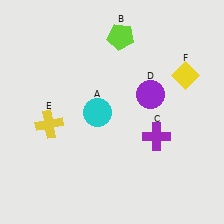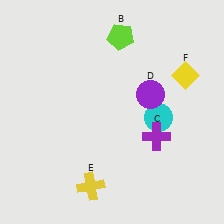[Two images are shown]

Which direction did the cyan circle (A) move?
The cyan circle (A) moved right.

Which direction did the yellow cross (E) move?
The yellow cross (E) moved down.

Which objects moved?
The objects that moved are: the cyan circle (A), the yellow cross (E).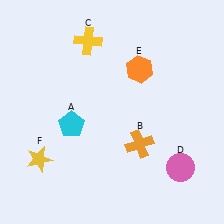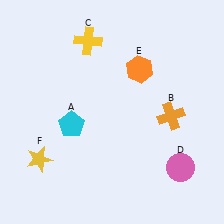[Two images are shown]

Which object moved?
The orange cross (B) moved right.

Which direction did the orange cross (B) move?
The orange cross (B) moved right.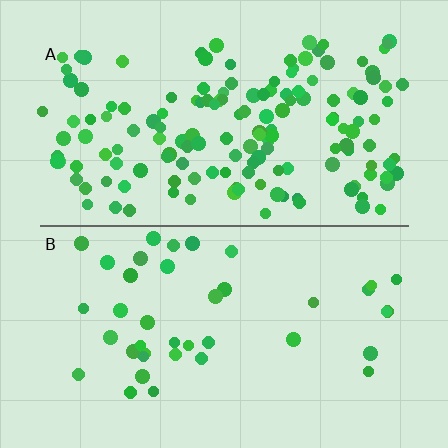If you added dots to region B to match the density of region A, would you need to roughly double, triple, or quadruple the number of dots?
Approximately quadruple.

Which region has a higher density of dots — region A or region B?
A (the top).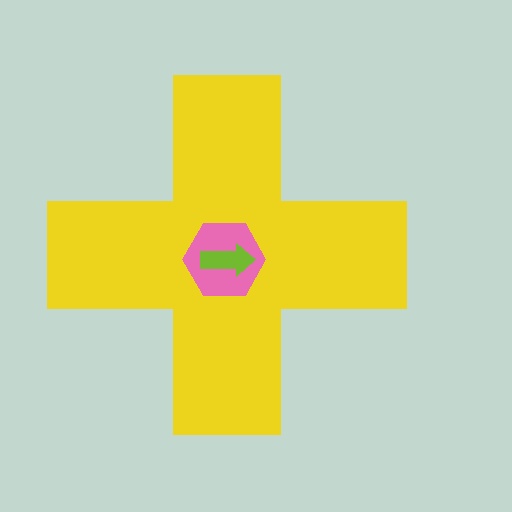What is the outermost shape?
The yellow cross.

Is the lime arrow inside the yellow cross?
Yes.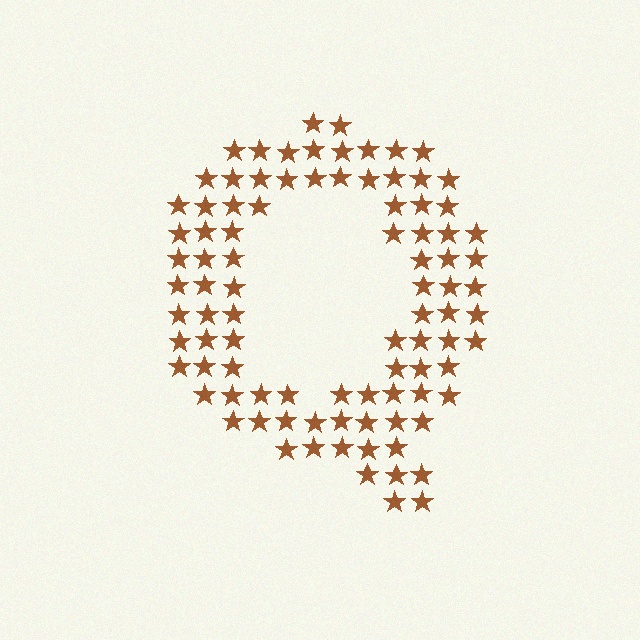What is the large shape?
The large shape is the letter Q.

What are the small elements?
The small elements are stars.